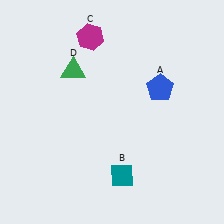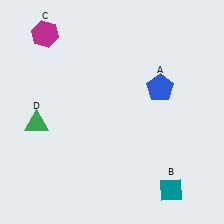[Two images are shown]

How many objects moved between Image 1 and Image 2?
3 objects moved between the two images.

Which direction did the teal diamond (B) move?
The teal diamond (B) moved right.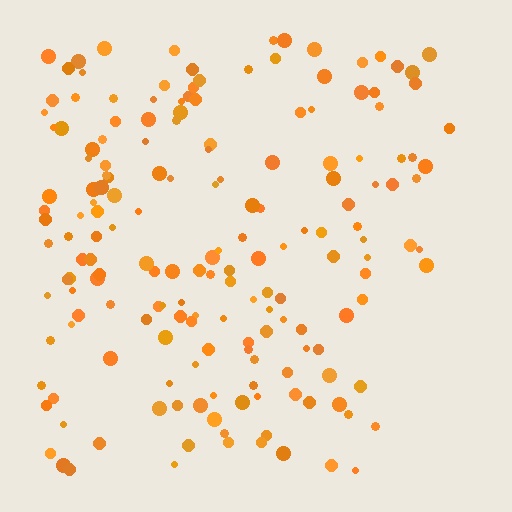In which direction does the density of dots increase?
From right to left, with the left side densest.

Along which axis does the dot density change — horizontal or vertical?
Horizontal.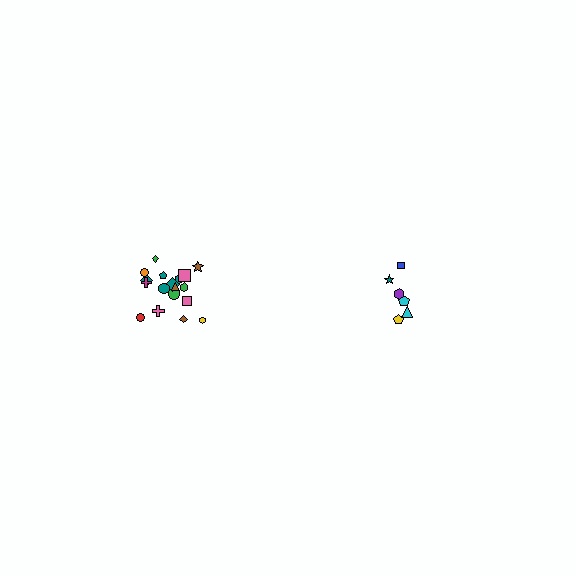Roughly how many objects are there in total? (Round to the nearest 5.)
Roughly 25 objects in total.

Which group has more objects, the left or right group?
The left group.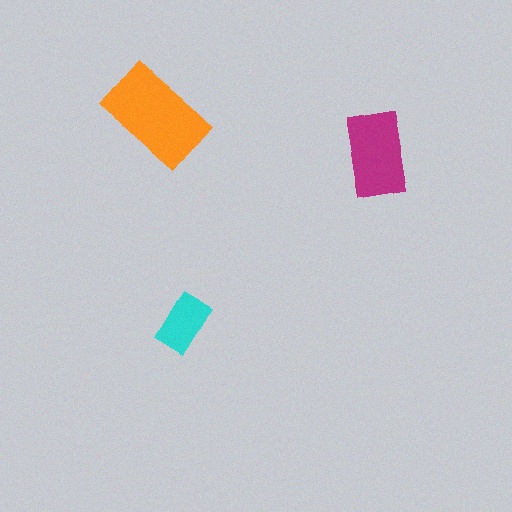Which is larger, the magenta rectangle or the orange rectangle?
The orange one.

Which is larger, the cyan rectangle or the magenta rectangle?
The magenta one.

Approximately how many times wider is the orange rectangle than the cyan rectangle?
About 2 times wider.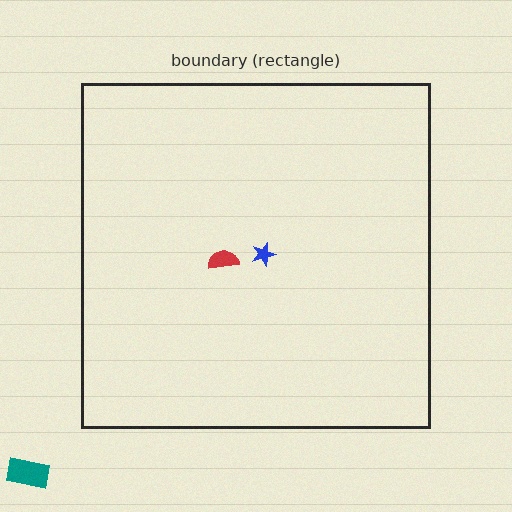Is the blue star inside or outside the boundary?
Inside.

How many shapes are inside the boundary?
2 inside, 1 outside.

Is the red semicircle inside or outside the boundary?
Inside.